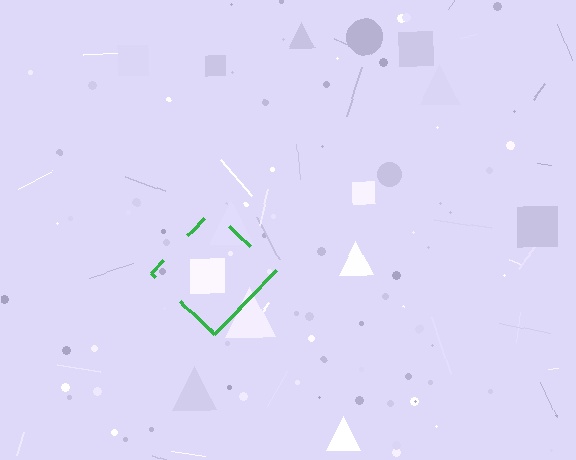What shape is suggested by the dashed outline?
The dashed outline suggests a diamond.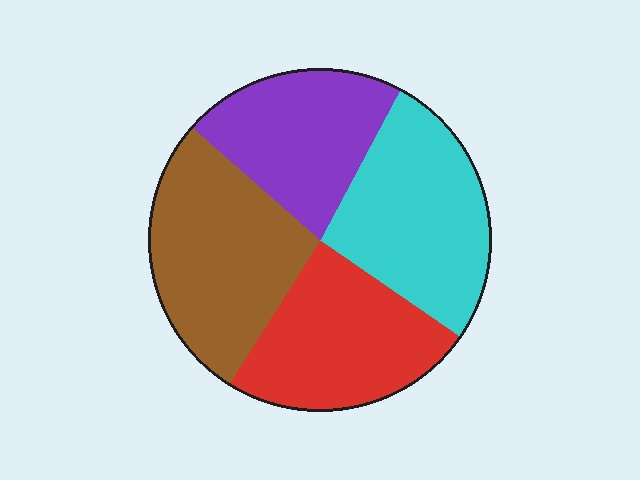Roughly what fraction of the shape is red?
Red covers 24% of the shape.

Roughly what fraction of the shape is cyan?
Cyan takes up about one quarter (1/4) of the shape.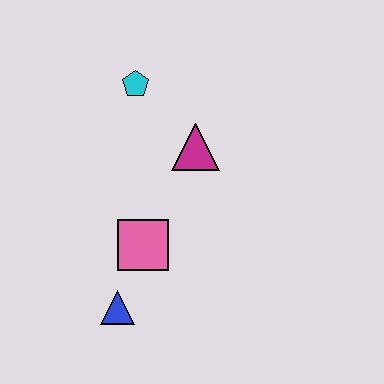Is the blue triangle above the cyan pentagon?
No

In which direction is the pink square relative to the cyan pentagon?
The pink square is below the cyan pentagon.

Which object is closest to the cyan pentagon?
The magenta triangle is closest to the cyan pentagon.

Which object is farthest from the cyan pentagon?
The blue triangle is farthest from the cyan pentagon.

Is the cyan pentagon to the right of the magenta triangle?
No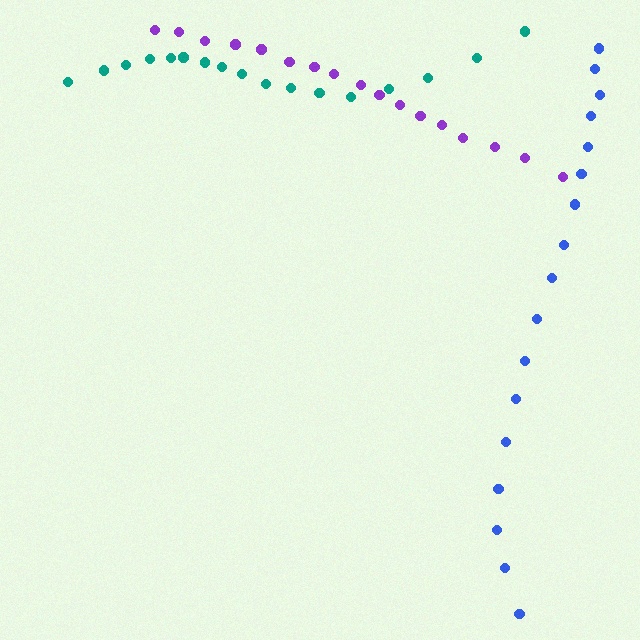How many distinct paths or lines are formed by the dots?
There are 3 distinct paths.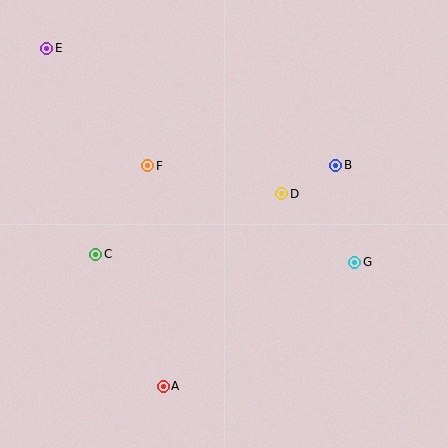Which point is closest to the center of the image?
Point D at (282, 194) is closest to the center.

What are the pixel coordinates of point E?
Point E is at (47, 48).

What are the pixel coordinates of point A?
Point A is at (163, 386).